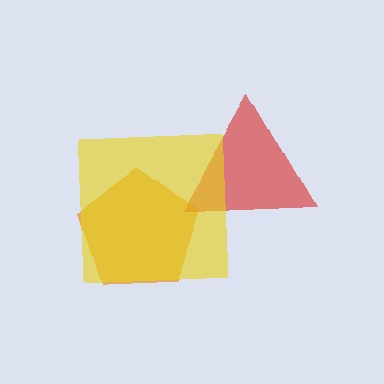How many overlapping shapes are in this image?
There are 3 overlapping shapes in the image.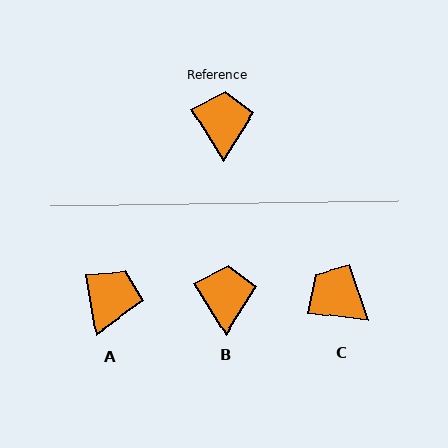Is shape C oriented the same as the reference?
No, it is off by about 51 degrees.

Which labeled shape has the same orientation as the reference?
B.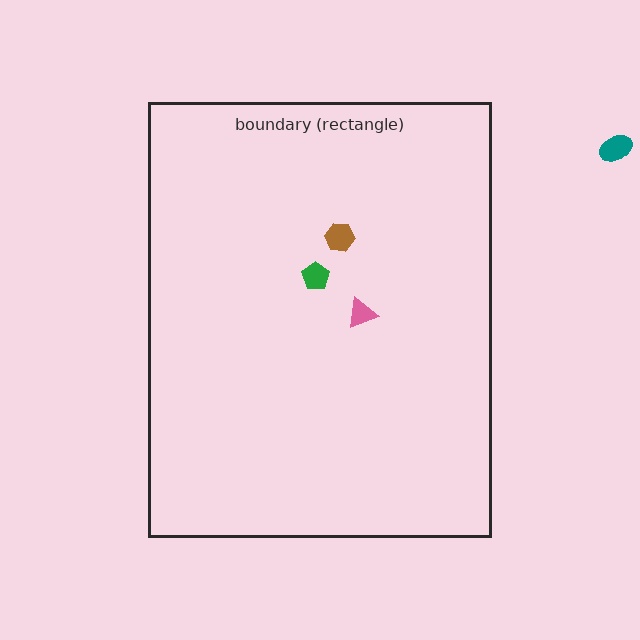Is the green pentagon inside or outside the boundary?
Inside.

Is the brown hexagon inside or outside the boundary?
Inside.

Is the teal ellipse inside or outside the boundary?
Outside.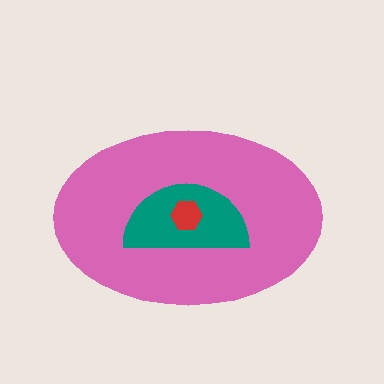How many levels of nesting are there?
3.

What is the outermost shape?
The pink ellipse.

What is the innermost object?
The red hexagon.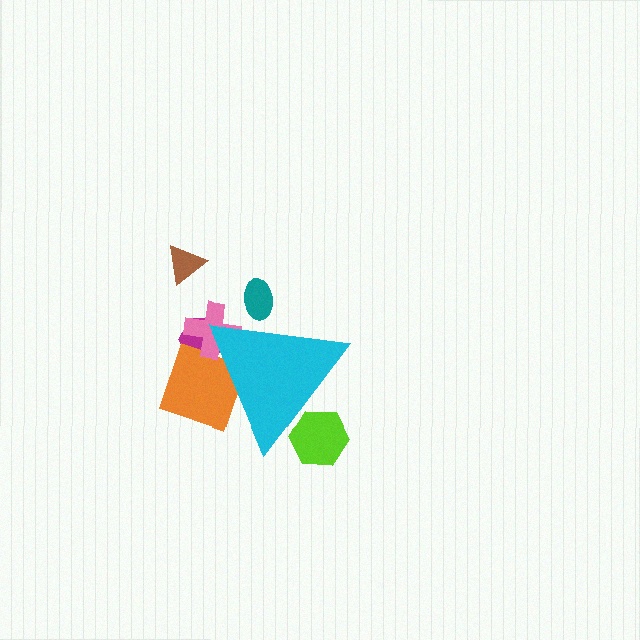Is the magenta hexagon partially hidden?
Yes, the magenta hexagon is partially hidden behind the cyan triangle.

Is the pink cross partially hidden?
Yes, the pink cross is partially hidden behind the cyan triangle.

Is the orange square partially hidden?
Yes, the orange square is partially hidden behind the cyan triangle.